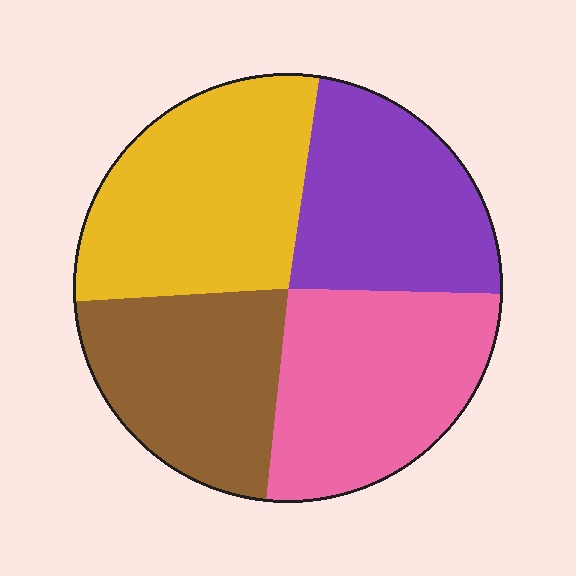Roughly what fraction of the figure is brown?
Brown covers around 20% of the figure.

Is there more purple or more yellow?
Yellow.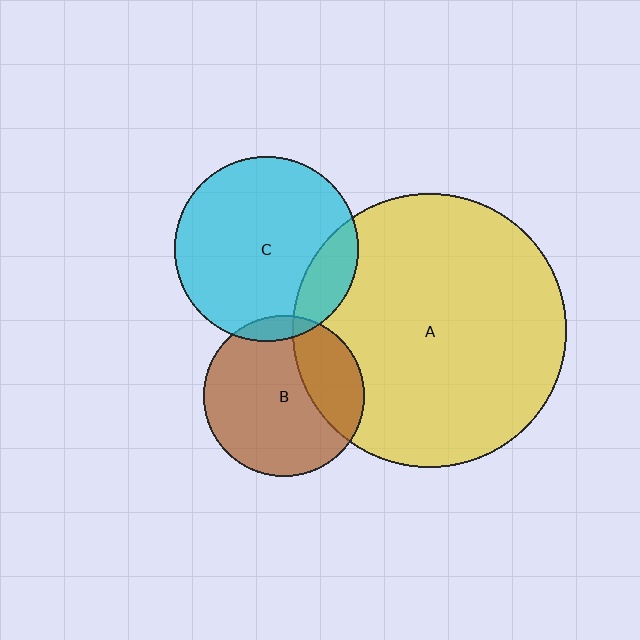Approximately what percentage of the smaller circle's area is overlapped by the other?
Approximately 5%.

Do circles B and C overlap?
Yes.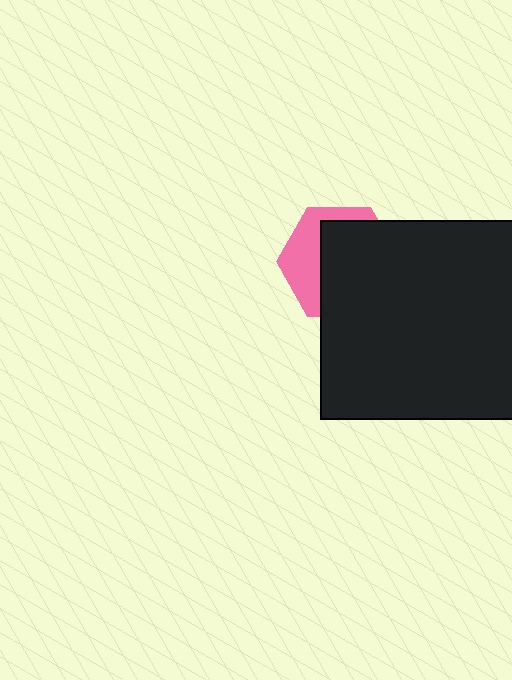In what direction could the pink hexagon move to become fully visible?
The pink hexagon could move toward the upper-left. That would shift it out from behind the black square entirely.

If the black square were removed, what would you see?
You would see the complete pink hexagon.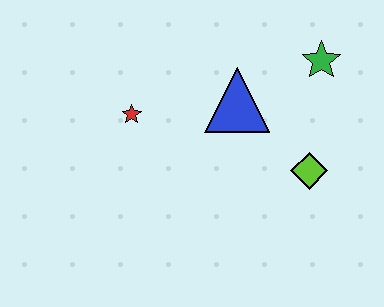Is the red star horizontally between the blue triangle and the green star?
No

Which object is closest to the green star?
The blue triangle is closest to the green star.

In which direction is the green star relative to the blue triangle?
The green star is to the right of the blue triangle.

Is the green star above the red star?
Yes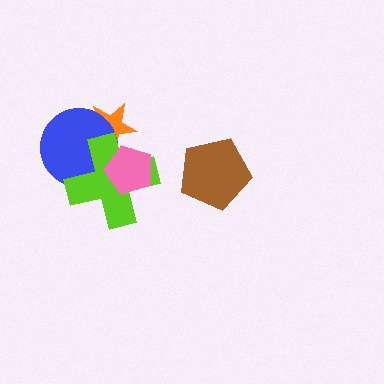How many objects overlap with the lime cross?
3 objects overlap with the lime cross.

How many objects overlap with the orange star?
3 objects overlap with the orange star.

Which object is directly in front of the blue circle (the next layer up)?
The lime cross is directly in front of the blue circle.